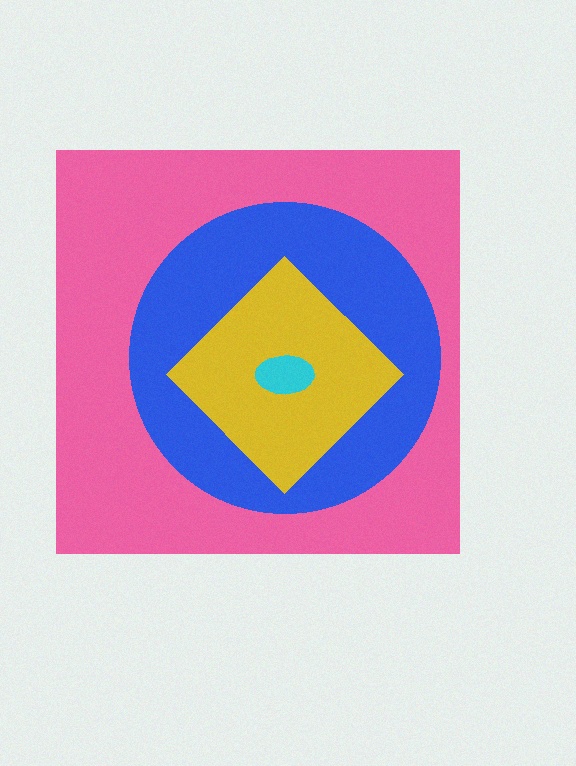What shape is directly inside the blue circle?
The yellow diamond.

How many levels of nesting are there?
4.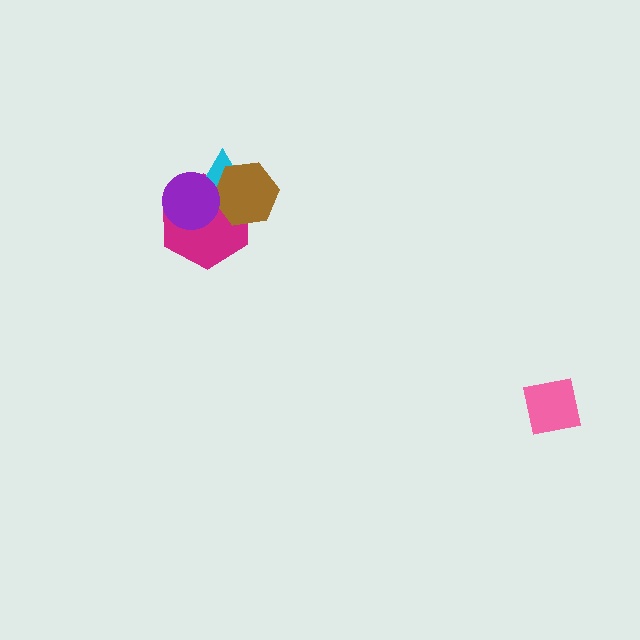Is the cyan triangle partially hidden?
Yes, it is partially covered by another shape.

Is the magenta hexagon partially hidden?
Yes, it is partially covered by another shape.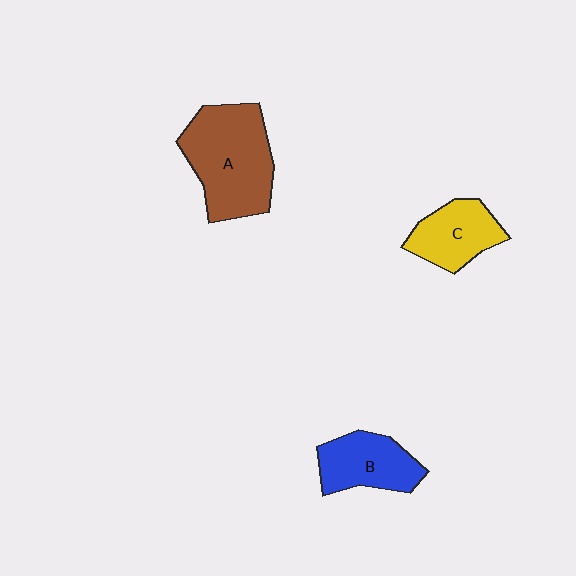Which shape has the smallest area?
Shape C (yellow).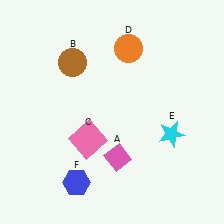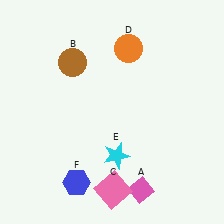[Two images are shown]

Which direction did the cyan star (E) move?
The cyan star (E) moved left.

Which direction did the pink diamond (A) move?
The pink diamond (A) moved down.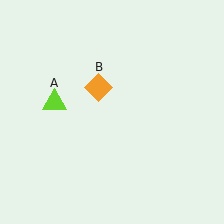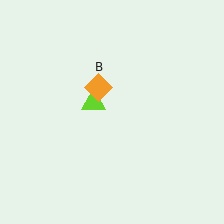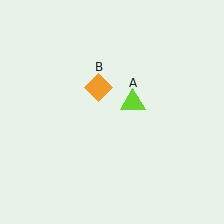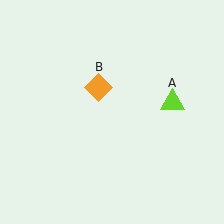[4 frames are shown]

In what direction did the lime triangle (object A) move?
The lime triangle (object A) moved right.